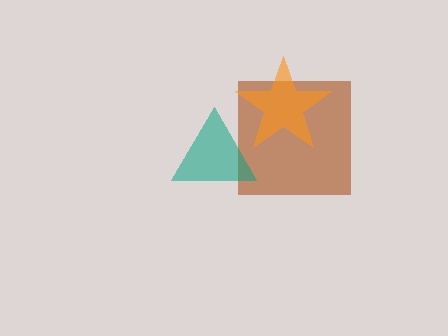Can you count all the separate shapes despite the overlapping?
Yes, there are 3 separate shapes.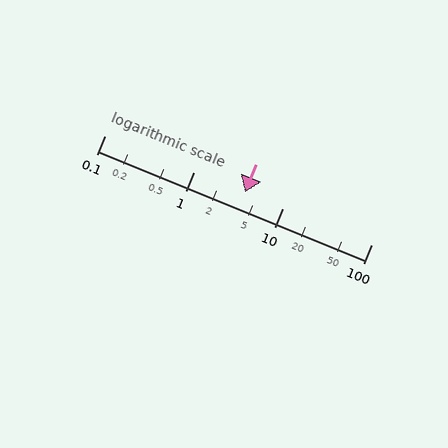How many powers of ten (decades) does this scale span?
The scale spans 3 decades, from 0.1 to 100.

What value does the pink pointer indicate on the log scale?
The pointer indicates approximately 3.8.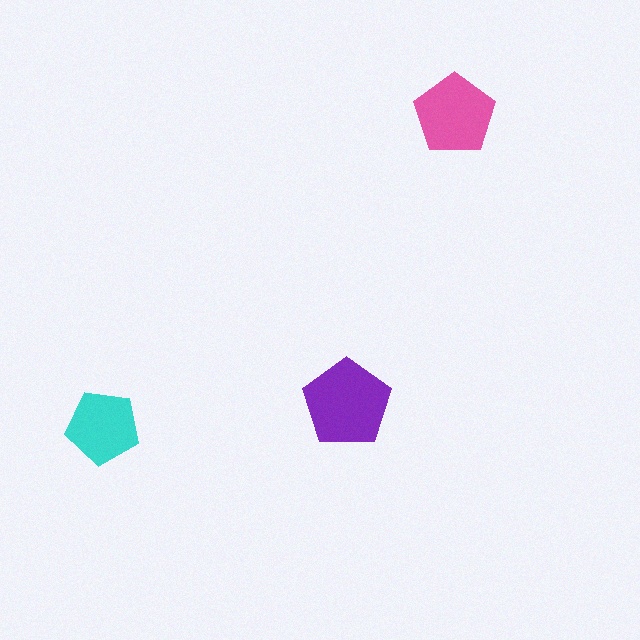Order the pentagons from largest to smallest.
the purple one, the pink one, the cyan one.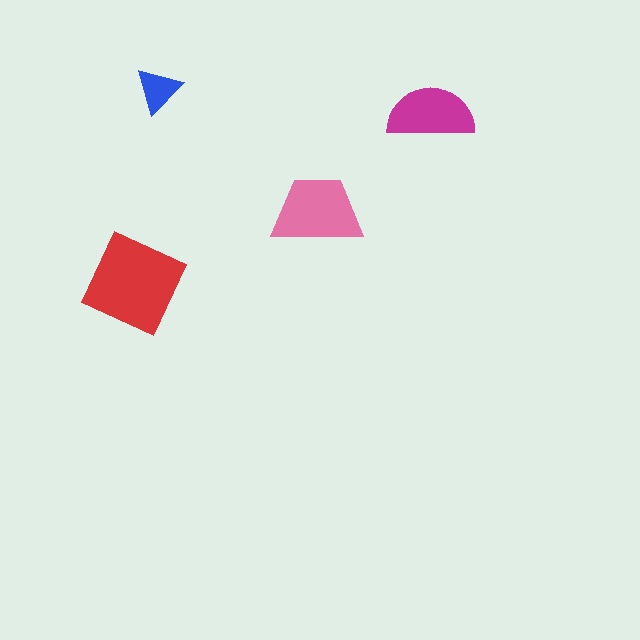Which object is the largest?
The red square.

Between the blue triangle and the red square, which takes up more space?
The red square.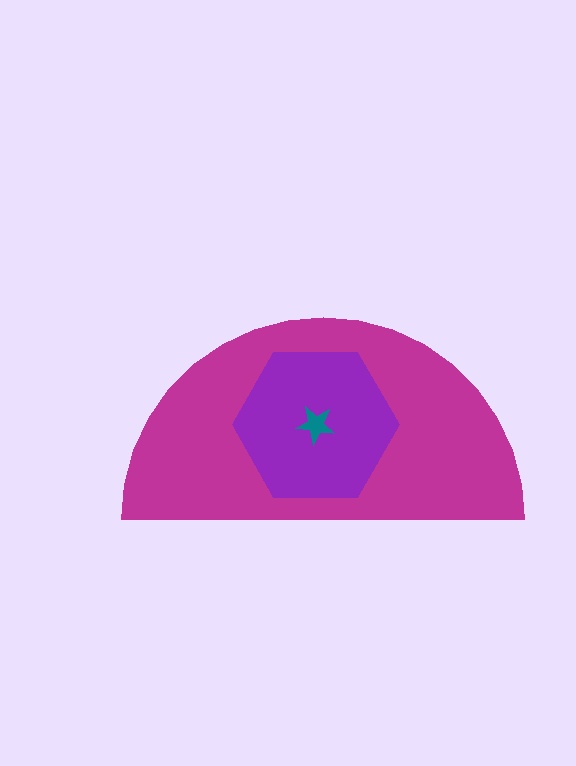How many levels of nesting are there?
3.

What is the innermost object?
The teal star.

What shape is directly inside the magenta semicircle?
The purple hexagon.